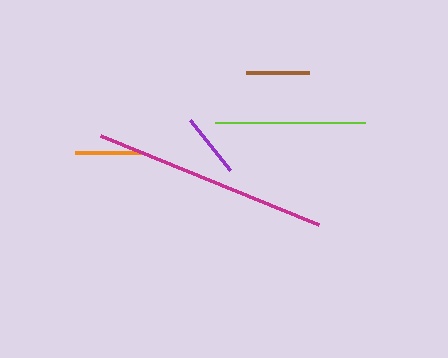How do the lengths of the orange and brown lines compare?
The orange and brown lines are approximately the same length.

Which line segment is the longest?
The magenta line is the longest at approximately 236 pixels.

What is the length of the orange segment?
The orange segment is approximately 68 pixels long.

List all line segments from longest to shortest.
From longest to shortest: magenta, lime, orange, purple, brown.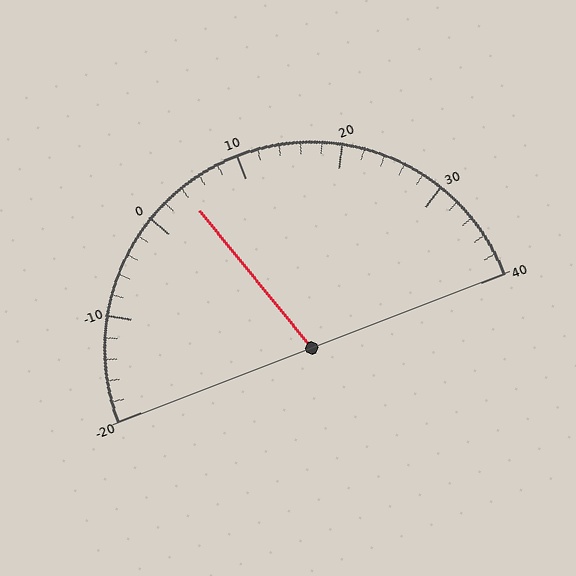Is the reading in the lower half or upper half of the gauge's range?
The reading is in the lower half of the range (-20 to 40).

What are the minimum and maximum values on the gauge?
The gauge ranges from -20 to 40.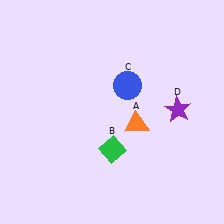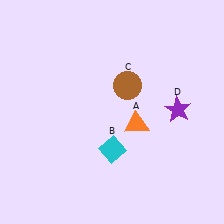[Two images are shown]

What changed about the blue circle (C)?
In Image 1, C is blue. In Image 2, it changed to brown.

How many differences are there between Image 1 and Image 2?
There are 2 differences between the two images.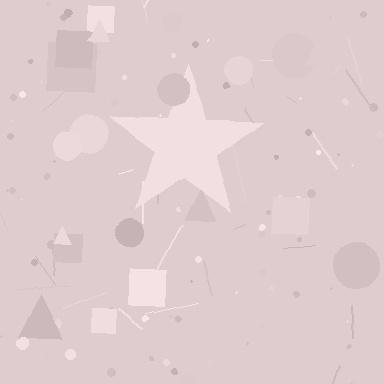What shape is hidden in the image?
A star is hidden in the image.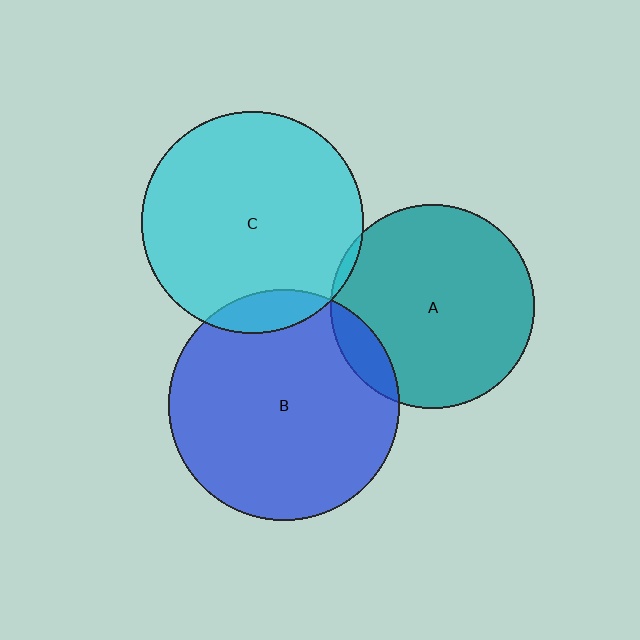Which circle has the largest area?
Circle B (blue).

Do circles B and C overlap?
Yes.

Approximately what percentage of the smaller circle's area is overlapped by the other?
Approximately 10%.